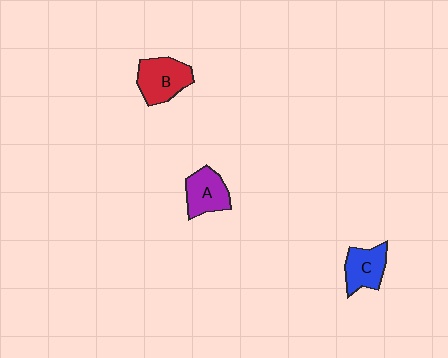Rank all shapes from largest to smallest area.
From largest to smallest: B (red), A (purple), C (blue).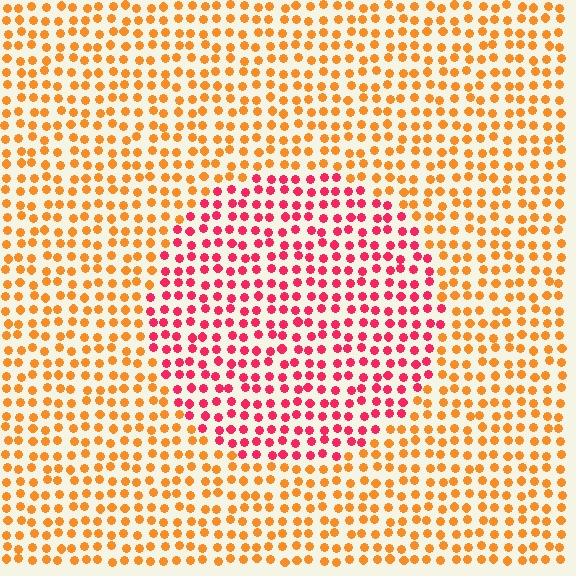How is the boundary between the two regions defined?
The boundary is defined purely by a slight shift in hue (about 47 degrees). Spacing, size, and orientation are identical on both sides.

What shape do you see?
I see a circle.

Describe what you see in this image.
The image is filled with small orange elements in a uniform arrangement. A circle-shaped region is visible where the elements are tinted to a slightly different hue, forming a subtle color boundary.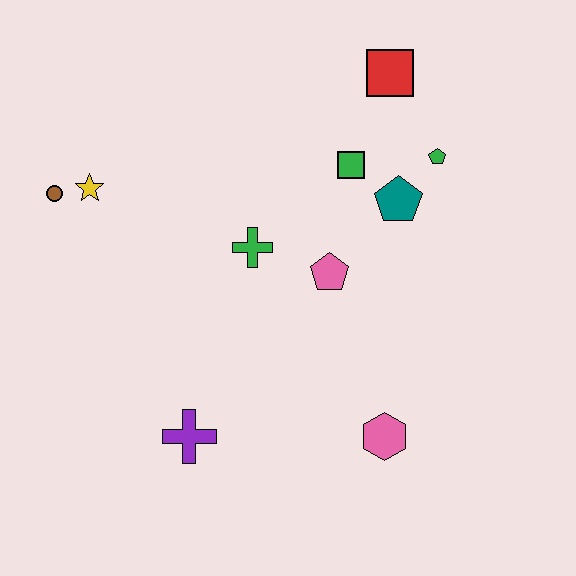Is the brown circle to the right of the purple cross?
No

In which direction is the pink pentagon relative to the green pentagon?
The pink pentagon is below the green pentagon.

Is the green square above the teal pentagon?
Yes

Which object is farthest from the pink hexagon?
The brown circle is farthest from the pink hexagon.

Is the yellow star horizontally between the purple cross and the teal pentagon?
No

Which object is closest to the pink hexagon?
The pink pentagon is closest to the pink hexagon.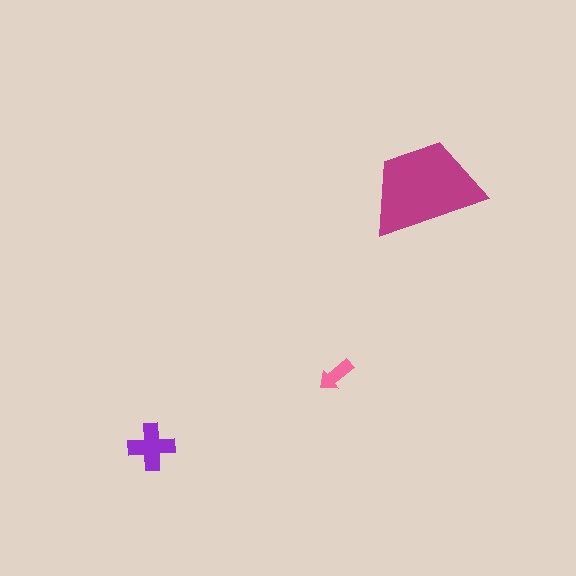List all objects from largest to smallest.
The magenta trapezoid, the purple cross, the pink arrow.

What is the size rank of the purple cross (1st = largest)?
2nd.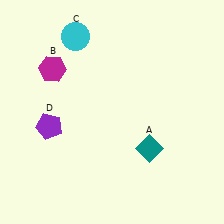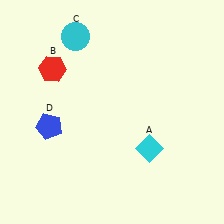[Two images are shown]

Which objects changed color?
A changed from teal to cyan. B changed from magenta to red. D changed from purple to blue.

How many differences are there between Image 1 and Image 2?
There are 3 differences between the two images.